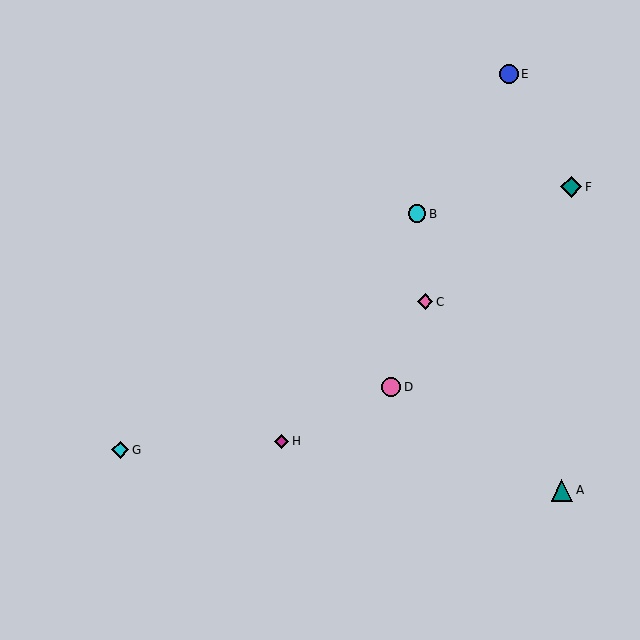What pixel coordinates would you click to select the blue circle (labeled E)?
Click at (509, 74) to select the blue circle E.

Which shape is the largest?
The teal triangle (labeled A) is the largest.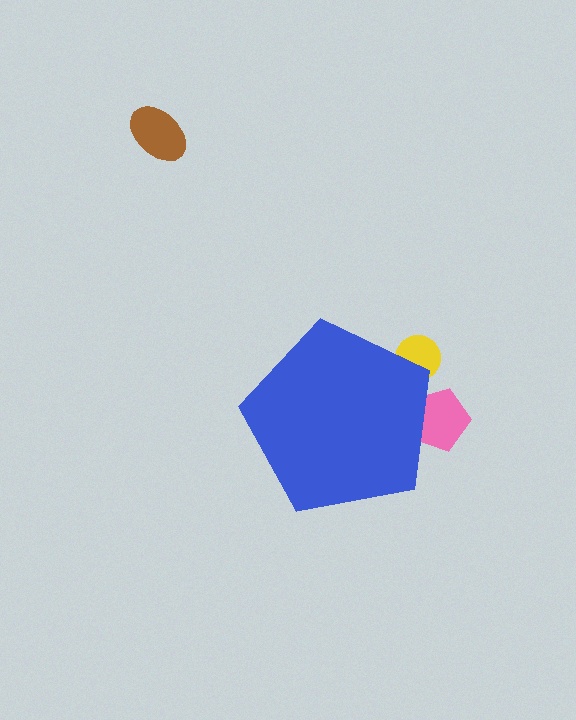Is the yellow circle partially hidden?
Yes, the yellow circle is partially hidden behind the blue pentagon.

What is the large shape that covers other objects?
A blue pentagon.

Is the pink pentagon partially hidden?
Yes, the pink pentagon is partially hidden behind the blue pentagon.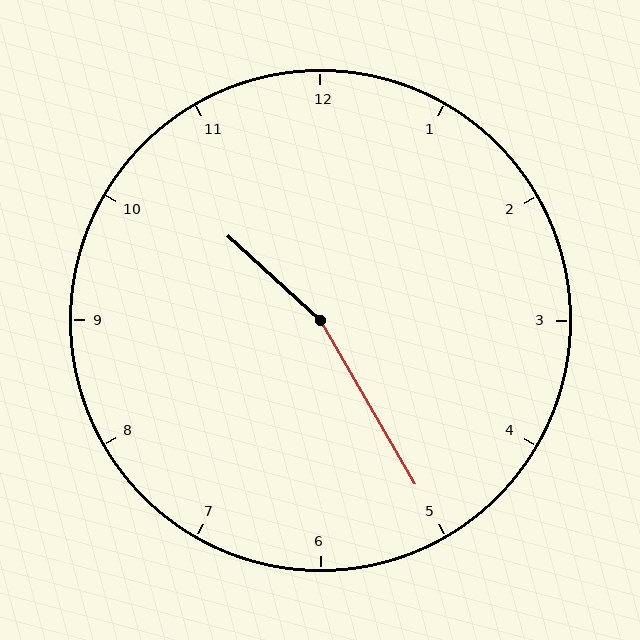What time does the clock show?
10:25.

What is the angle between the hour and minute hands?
Approximately 162 degrees.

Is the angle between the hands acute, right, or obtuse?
It is obtuse.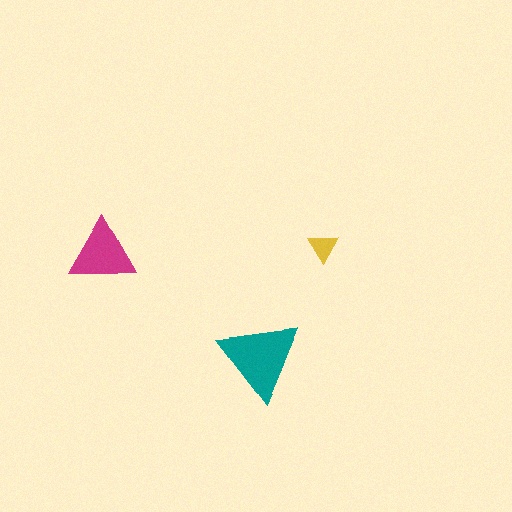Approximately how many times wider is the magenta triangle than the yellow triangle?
About 2 times wider.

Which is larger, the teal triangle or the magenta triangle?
The teal one.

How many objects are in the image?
There are 3 objects in the image.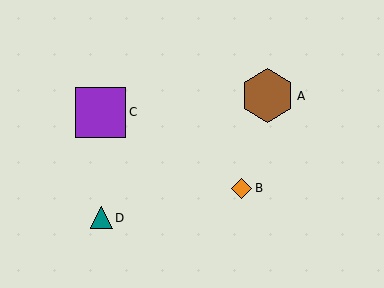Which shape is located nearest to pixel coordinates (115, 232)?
The teal triangle (labeled D) at (101, 218) is nearest to that location.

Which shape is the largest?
The brown hexagon (labeled A) is the largest.